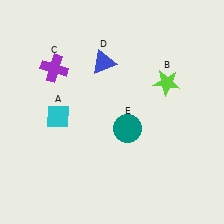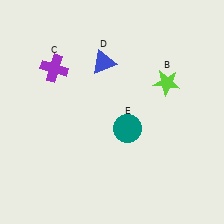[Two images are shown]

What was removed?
The cyan diamond (A) was removed in Image 2.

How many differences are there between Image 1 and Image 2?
There is 1 difference between the two images.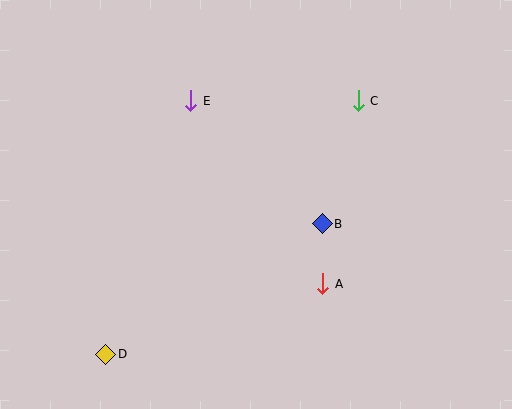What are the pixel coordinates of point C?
Point C is at (358, 101).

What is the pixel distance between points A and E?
The distance between A and E is 226 pixels.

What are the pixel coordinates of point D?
Point D is at (106, 354).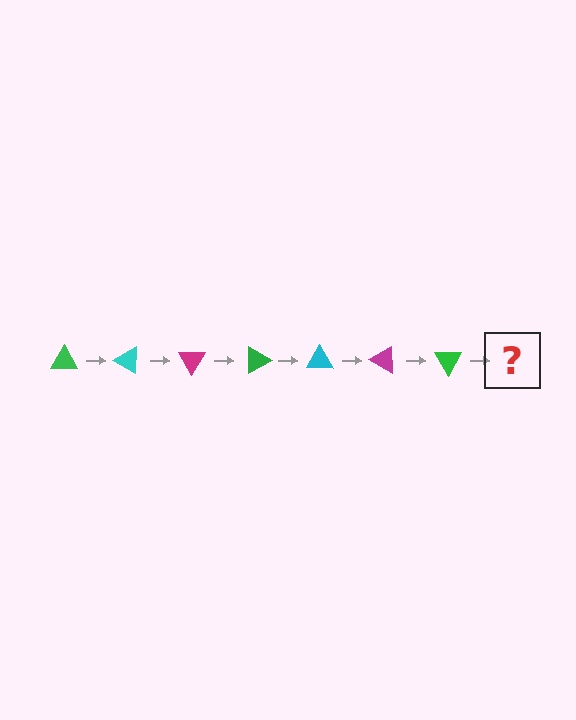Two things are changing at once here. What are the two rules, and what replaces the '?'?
The two rules are that it rotates 30 degrees each step and the color cycles through green, cyan, and magenta. The '?' should be a cyan triangle, rotated 210 degrees from the start.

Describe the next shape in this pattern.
It should be a cyan triangle, rotated 210 degrees from the start.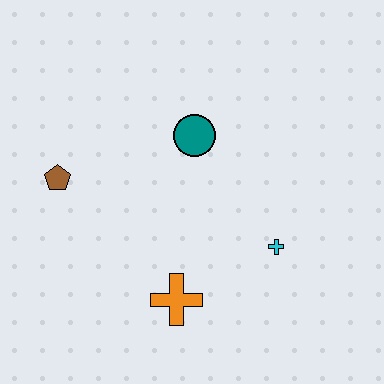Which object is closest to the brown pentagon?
The teal circle is closest to the brown pentagon.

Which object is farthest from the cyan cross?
The brown pentagon is farthest from the cyan cross.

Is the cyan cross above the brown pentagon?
No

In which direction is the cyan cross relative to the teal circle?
The cyan cross is below the teal circle.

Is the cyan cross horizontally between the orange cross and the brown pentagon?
No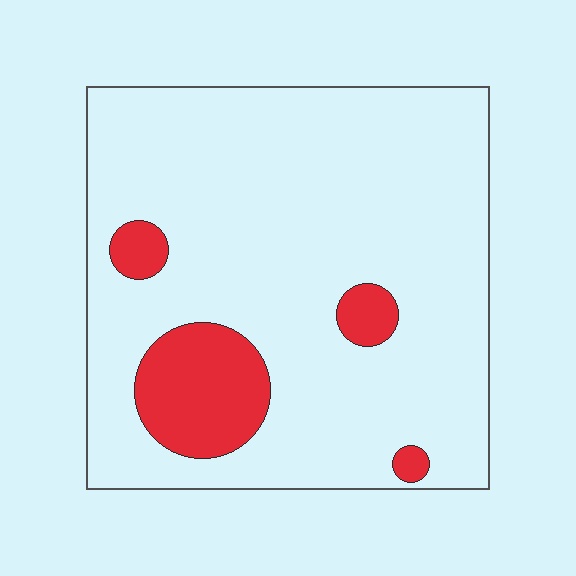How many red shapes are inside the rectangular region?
4.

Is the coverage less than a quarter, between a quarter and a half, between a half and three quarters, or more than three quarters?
Less than a quarter.